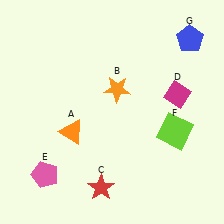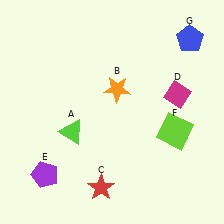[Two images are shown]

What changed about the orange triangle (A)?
In Image 1, A is orange. In Image 2, it changed to lime.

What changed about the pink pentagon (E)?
In Image 1, E is pink. In Image 2, it changed to purple.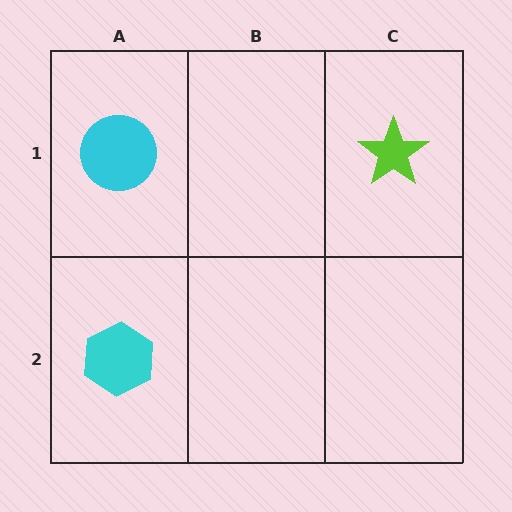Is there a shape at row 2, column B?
No, that cell is empty.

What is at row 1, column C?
A lime star.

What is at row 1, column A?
A cyan circle.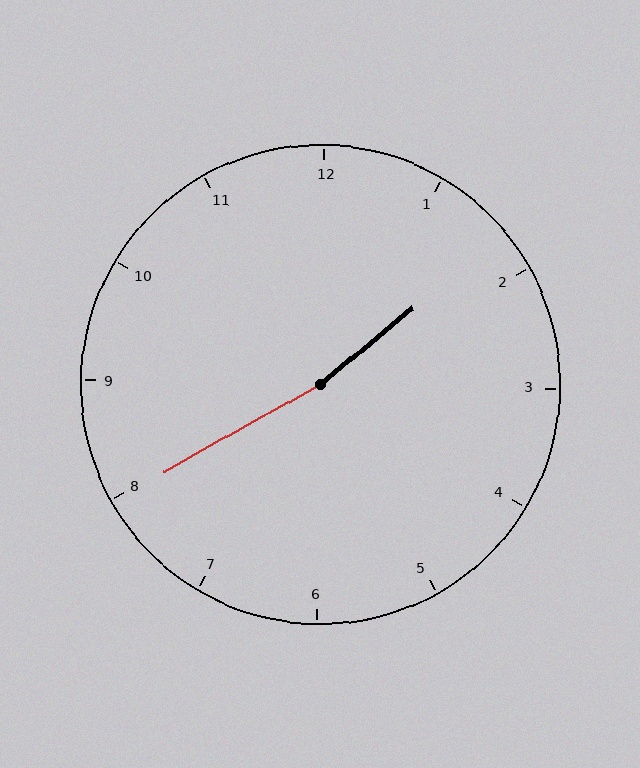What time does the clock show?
1:40.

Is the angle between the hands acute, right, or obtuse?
It is obtuse.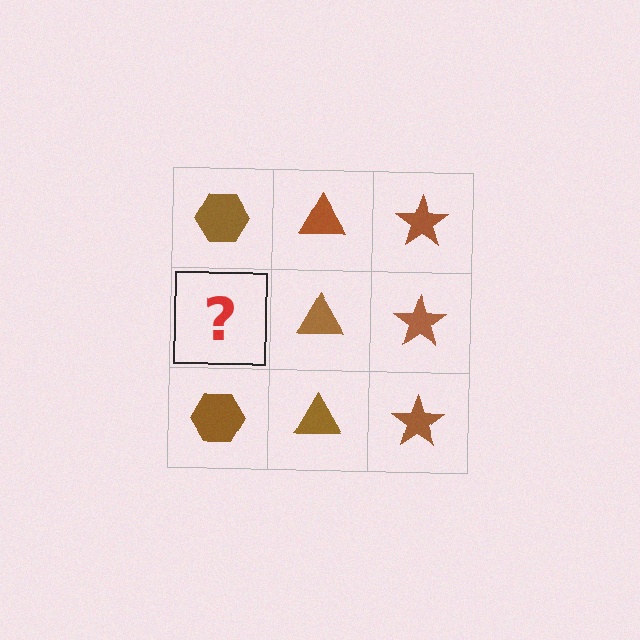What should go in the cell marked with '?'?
The missing cell should contain a brown hexagon.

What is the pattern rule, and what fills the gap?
The rule is that each column has a consistent shape. The gap should be filled with a brown hexagon.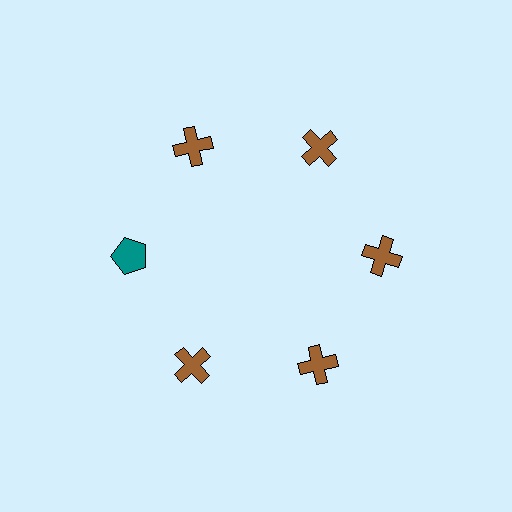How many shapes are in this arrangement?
There are 6 shapes arranged in a ring pattern.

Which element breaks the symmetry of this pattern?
The teal pentagon at roughly the 9 o'clock position breaks the symmetry. All other shapes are brown crosses.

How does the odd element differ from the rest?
It differs in both color (teal instead of brown) and shape (pentagon instead of cross).